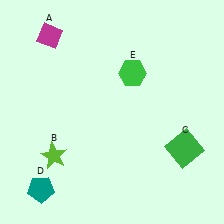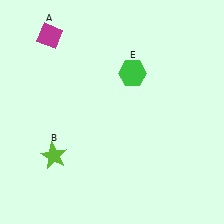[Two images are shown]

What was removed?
The green square (C), the teal pentagon (D) were removed in Image 2.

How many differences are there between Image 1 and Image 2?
There are 2 differences between the two images.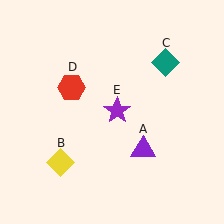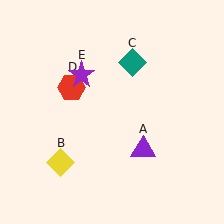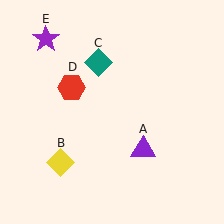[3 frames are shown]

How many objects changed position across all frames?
2 objects changed position: teal diamond (object C), purple star (object E).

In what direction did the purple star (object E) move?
The purple star (object E) moved up and to the left.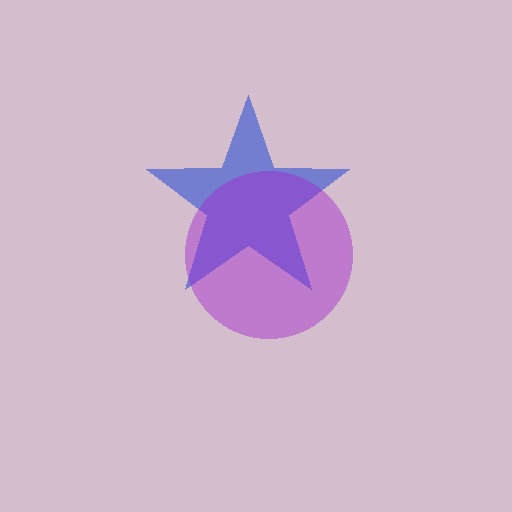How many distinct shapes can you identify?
There are 2 distinct shapes: a blue star, a purple circle.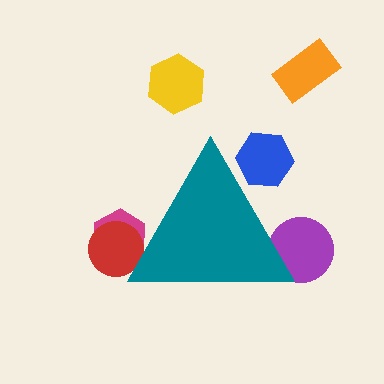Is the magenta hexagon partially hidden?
Yes, the magenta hexagon is partially hidden behind the teal triangle.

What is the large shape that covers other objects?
A teal triangle.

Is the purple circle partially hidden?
Yes, the purple circle is partially hidden behind the teal triangle.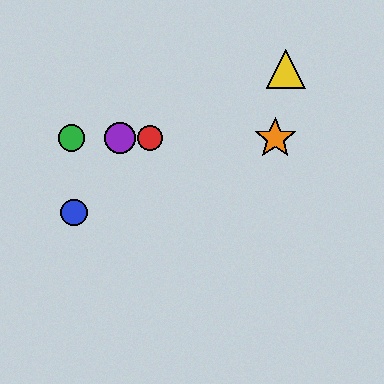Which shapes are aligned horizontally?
The red circle, the green circle, the purple circle, the orange star are aligned horizontally.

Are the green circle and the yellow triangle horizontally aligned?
No, the green circle is at y≈138 and the yellow triangle is at y≈69.